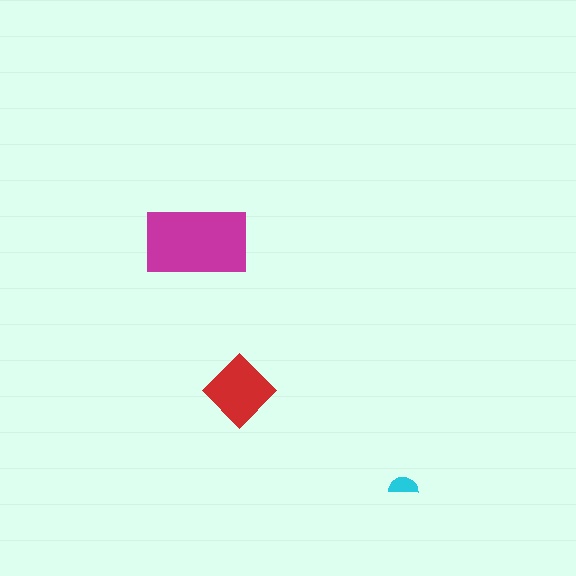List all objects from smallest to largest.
The cyan semicircle, the red diamond, the magenta rectangle.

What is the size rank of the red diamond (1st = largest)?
2nd.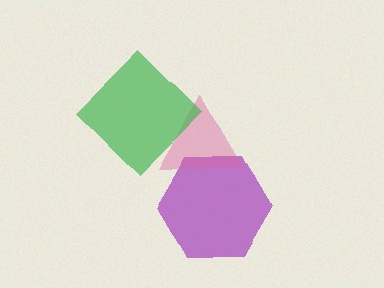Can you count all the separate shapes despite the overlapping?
Yes, there are 3 separate shapes.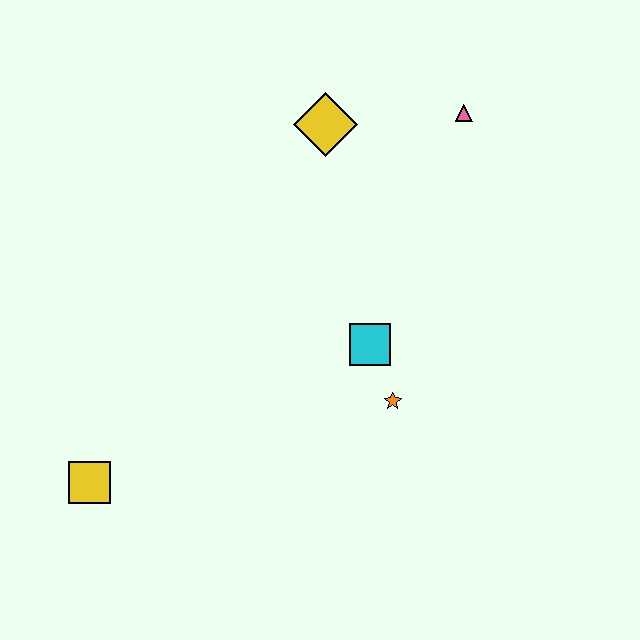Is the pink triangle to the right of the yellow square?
Yes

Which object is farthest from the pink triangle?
The yellow square is farthest from the pink triangle.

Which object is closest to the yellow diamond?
The pink triangle is closest to the yellow diamond.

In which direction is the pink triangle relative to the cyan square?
The pink triangle is above the cyan square.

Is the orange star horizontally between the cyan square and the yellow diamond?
No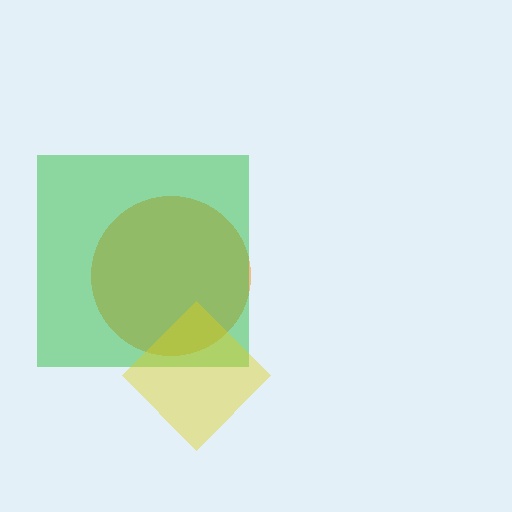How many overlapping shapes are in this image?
There are 3 overlapping shapes in the image.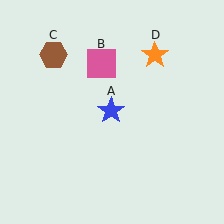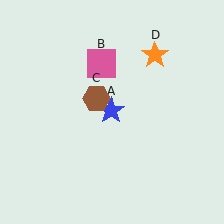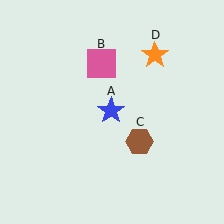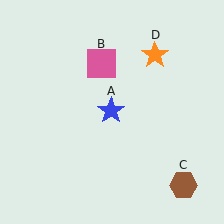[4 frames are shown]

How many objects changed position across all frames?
1 object changed position: brown hexagon (object C).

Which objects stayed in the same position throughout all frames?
Blue star (object A) and pink square (object B) and orange star (object D) remained stationary.